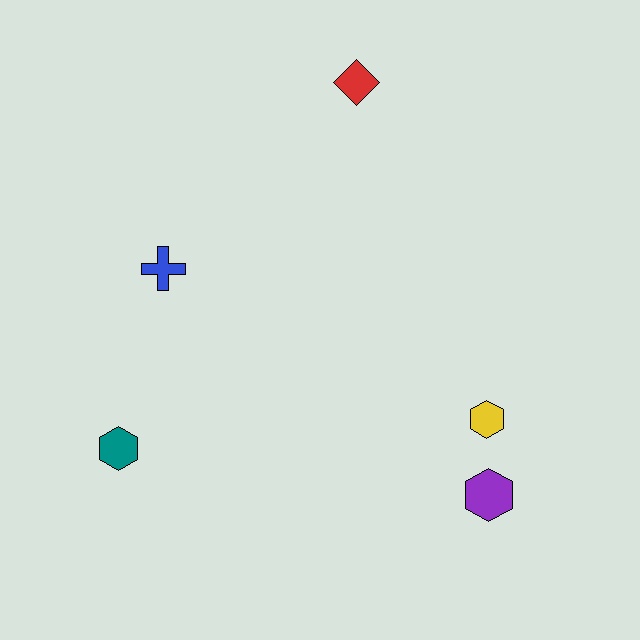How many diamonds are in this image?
There is 1 diamond.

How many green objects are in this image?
There are no green objects.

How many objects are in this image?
There are 5 objects.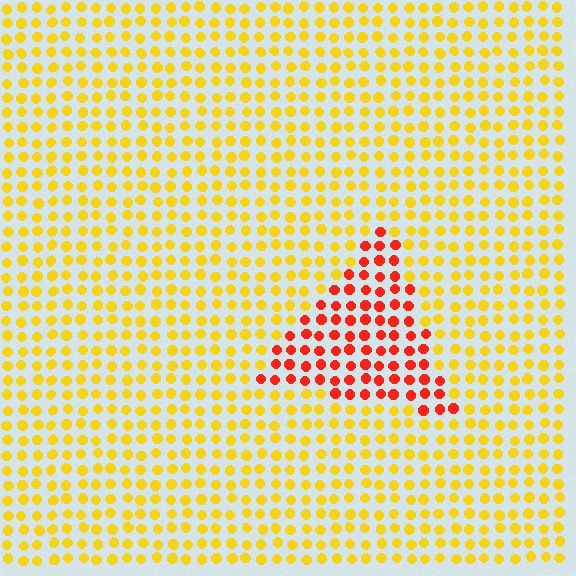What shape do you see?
I see a triangle.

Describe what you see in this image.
The image is filled with small yellow elements in a uniform arrangement. A triangle-shaped region is visible where the elements are tinted to a slightly different hue, forming a subtle color boundary.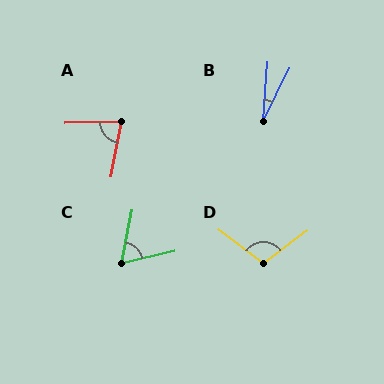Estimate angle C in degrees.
Approximately 66 degrees.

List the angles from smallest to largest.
B (23°), C (66°), A (78°), D (106°).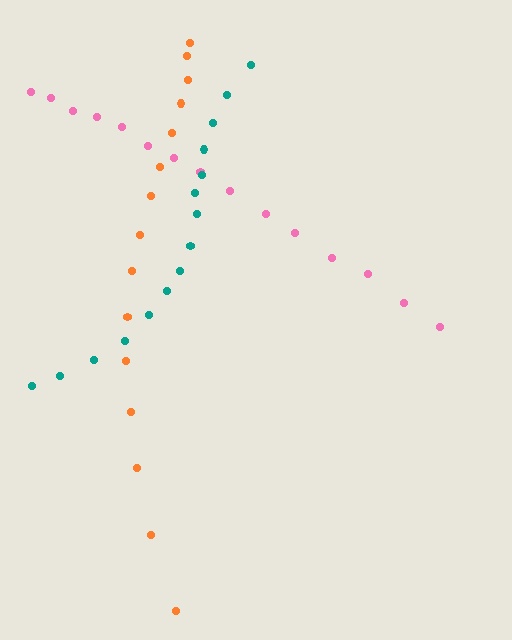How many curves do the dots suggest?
There are 3 distinct paths.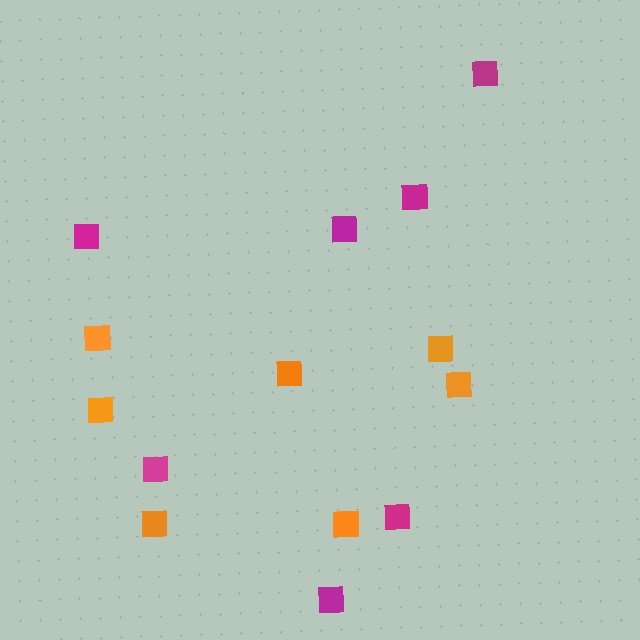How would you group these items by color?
There are 2 groups: one group of orange squares (7) and one group of magenta squares (7).